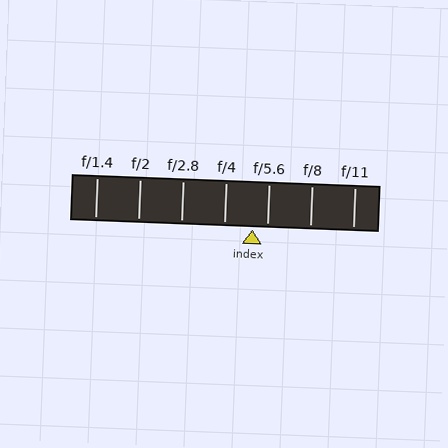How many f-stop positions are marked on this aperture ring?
There are 7 f-stop positions marked.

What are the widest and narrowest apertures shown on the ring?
The widest aperture shown is f/1.4 and the narrowest is f/11.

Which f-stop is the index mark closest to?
The index mark is closest to f/5.6.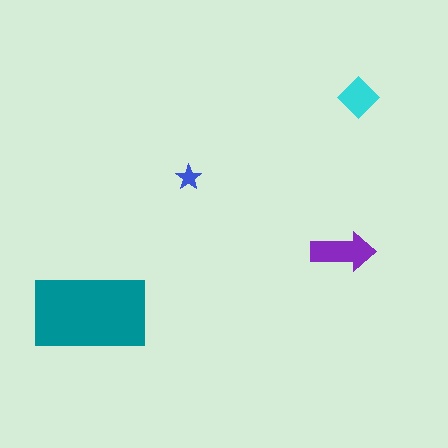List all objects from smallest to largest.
The blue star, the cyan diamond, the purple arrow, the teal rectangle.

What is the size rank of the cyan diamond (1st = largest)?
3rd.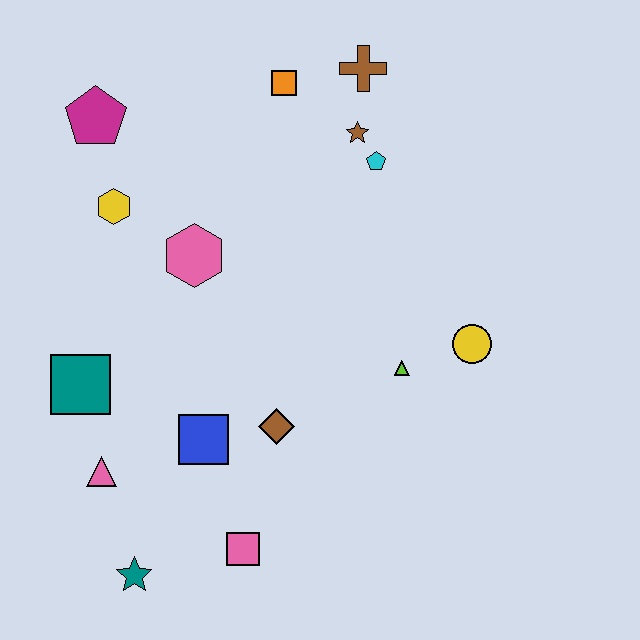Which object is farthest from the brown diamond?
The brown cross is farthest from the brown diamond.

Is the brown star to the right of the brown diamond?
Yes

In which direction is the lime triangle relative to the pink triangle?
The lime triangle is to the right of the pink triangle.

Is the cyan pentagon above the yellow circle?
Yes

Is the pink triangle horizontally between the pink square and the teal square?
Yes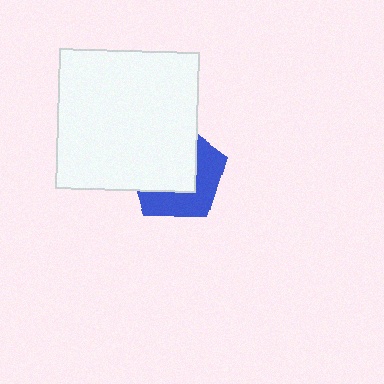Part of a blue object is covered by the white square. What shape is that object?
It is a pentagon.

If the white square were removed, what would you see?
You would see the complete blue pentagon.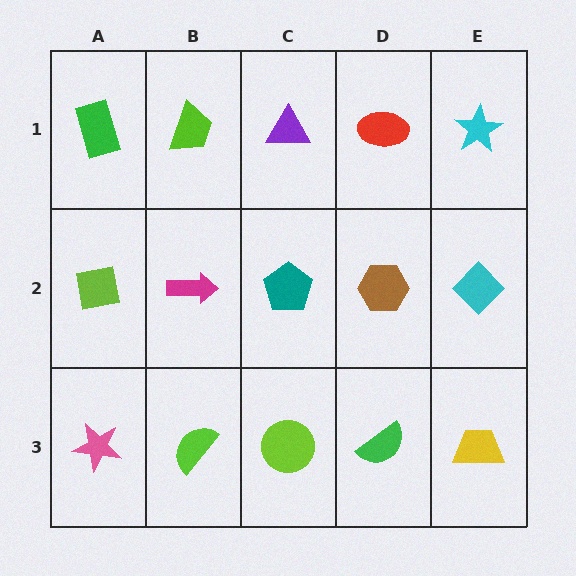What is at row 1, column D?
A red ellipse.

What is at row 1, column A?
A green rectangle.